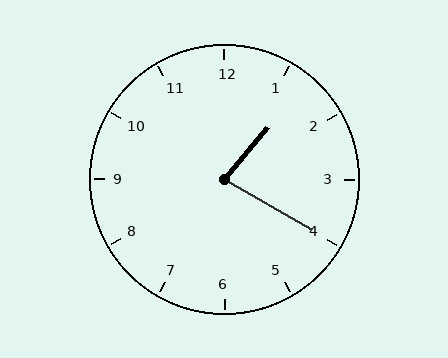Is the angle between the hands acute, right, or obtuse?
It is acute.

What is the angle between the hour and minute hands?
Approximately 80 degrees.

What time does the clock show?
1:20.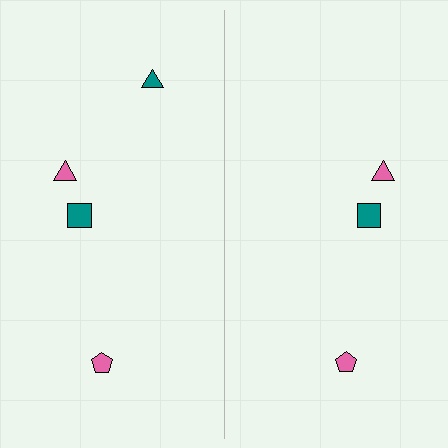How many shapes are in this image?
There are 7 shapes in this image.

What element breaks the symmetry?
A teal triangle is missing from the right side.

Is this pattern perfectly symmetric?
No, the pattern is not perfectly symmetric. A teal triangle is missing from the right side.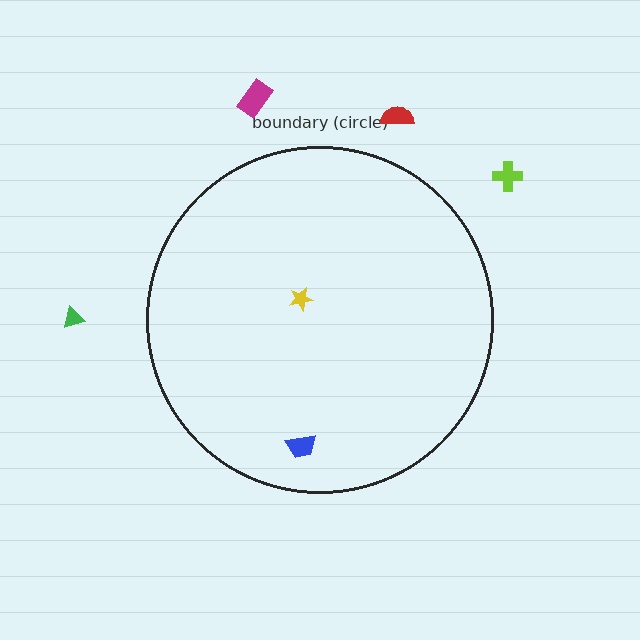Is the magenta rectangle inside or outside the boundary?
Outside.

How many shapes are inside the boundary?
2 inside, 4 outside.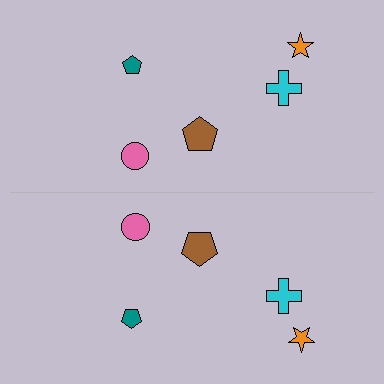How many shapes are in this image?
There are 10 shapes in this image.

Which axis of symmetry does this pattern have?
The pattern has a horizontal axis of symmetry running through the center of the image.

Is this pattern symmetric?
Yes, this pattern has bilateral (reflection) symmetry.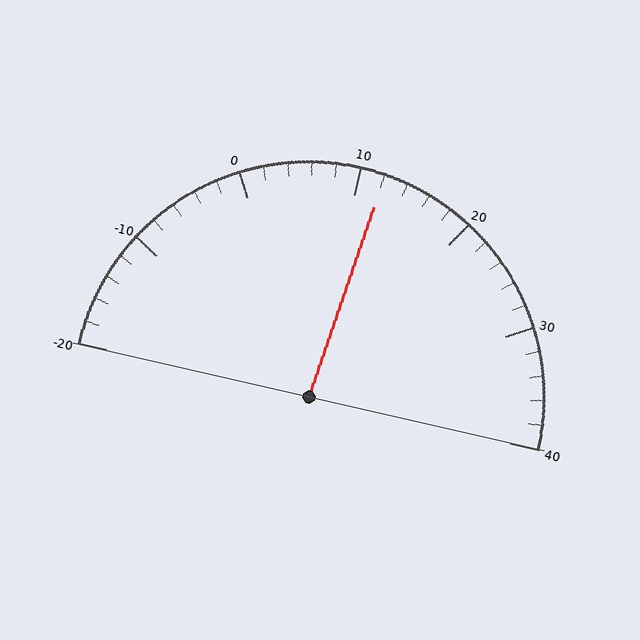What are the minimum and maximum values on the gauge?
The gauge ranges from -20 to 40.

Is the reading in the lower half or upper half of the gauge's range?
The reading is in the upper half of the range (-20 to 40).